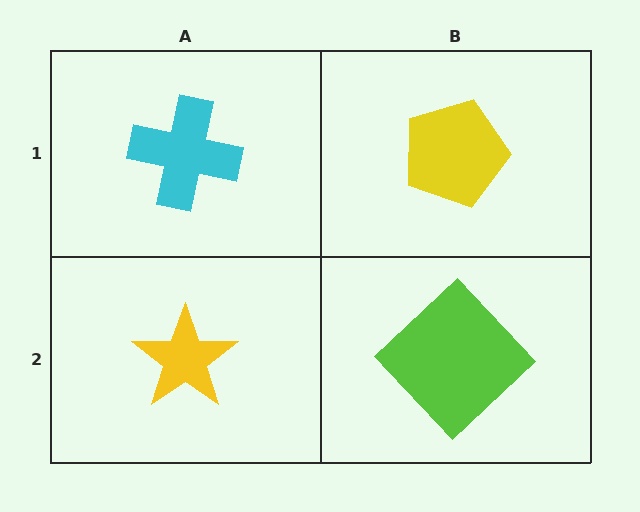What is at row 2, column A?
A yellow star.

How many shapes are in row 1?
2 shapes.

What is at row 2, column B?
A lime diamond.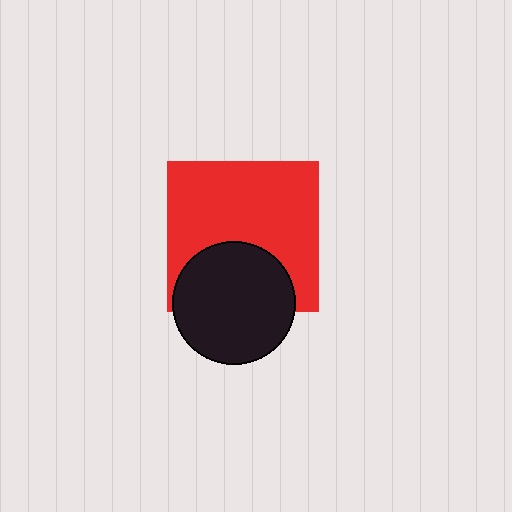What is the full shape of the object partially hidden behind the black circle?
The partially hidden object is a red square.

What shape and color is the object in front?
The object in front is a black circle.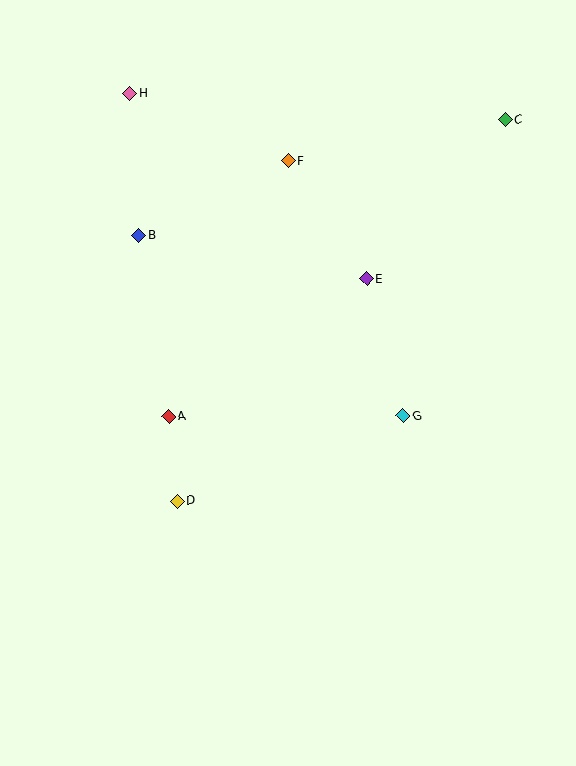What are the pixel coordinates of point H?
Point H is at (129, 94).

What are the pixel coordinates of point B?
Point B is at (138, 235).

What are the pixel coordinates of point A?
Point A is at (169, 416).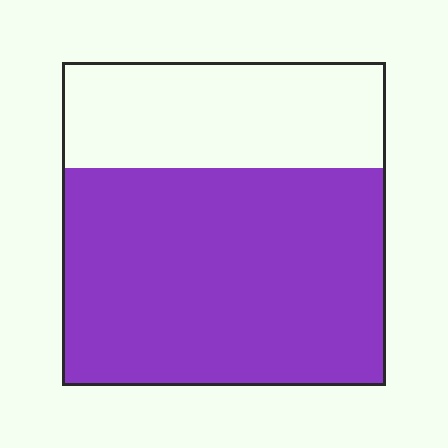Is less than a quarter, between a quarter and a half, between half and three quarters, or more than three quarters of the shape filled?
Between half and three quarters.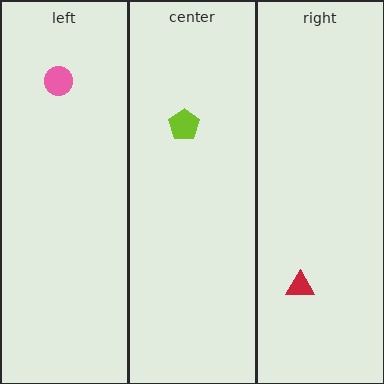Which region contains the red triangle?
The right region.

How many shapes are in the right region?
1.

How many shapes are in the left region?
1.